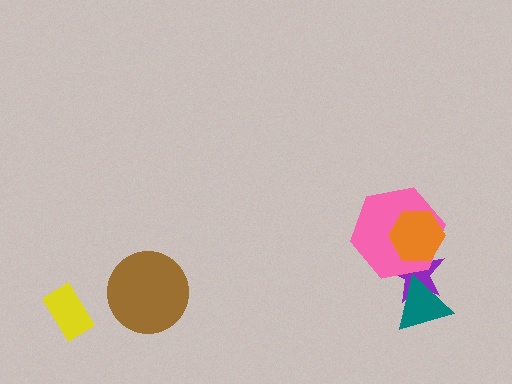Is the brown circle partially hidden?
No, no other shape covers it.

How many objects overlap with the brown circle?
0 objects overlap with the brown circle.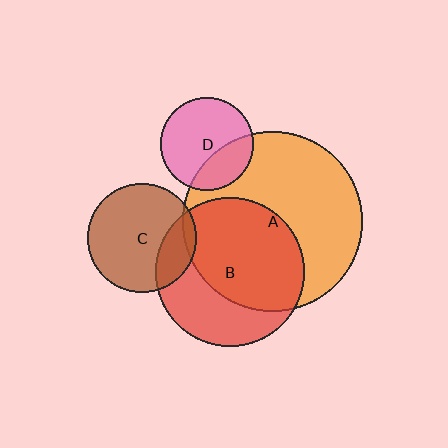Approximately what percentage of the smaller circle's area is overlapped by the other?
Approximately 30%.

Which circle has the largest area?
Circle A (orange).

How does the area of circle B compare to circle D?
Approximately 2.5 times.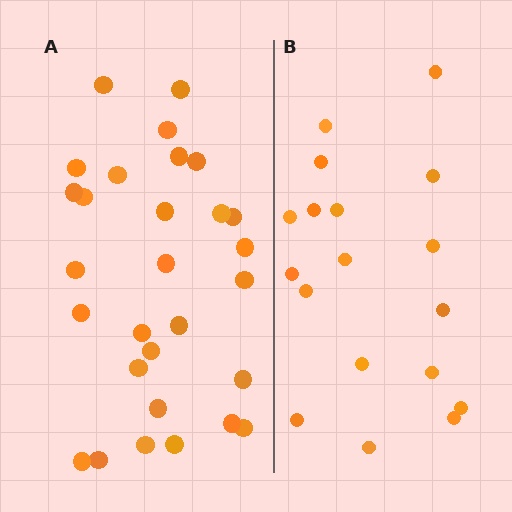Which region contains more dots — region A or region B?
Region A (the left region) has more dots.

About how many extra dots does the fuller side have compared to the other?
Region A has roughly 12 or so more dots than region B.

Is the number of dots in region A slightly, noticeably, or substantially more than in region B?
Region A has substantially more. The ratio is roughly 1.6 to 1.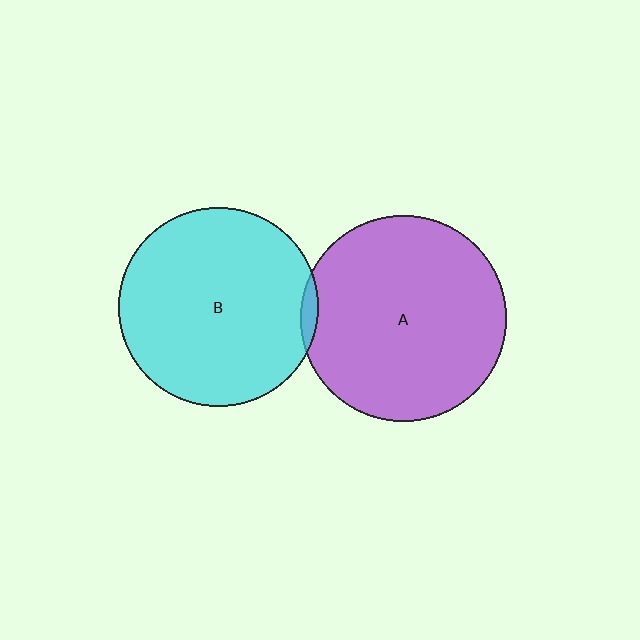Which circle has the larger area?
Circle A (purple).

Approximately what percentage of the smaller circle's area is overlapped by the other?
Approximately 5%.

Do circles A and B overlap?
Yes.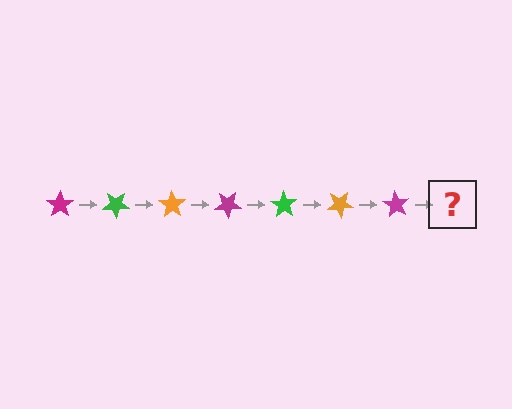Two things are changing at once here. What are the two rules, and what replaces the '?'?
The two rules are that it rotates 35 degrees each step and the color cycles through magenta, green, and orange. The '?' should be a green star, rotated 245 degrees from the start.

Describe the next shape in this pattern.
It should be a green star, rotated 245 degrees from the start.